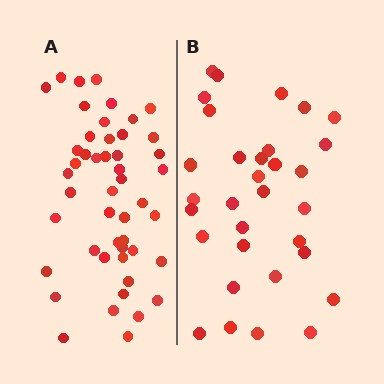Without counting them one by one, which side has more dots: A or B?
Region A (the left region) has more dots.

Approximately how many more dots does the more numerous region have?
Region A has approximately 15 more dots than region B.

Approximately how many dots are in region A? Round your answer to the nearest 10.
About 50 dots. (The exact count is 48, which rounds to 50.)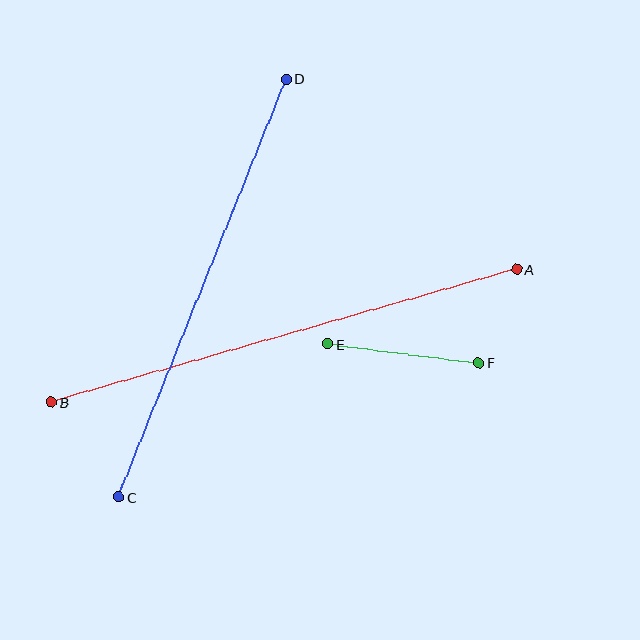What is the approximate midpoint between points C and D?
The midpoint is at approximately (202, 288) pixels.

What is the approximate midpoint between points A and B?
The midpoint is at approximately (284, 336) pixels.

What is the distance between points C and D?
The distance is approximately 450 pixels.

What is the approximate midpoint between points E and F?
The midpoint is at approximately (403, 353) pixels.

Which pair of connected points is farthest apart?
Points A and B are farthest apart.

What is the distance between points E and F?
The distance is approximately 152 pixels.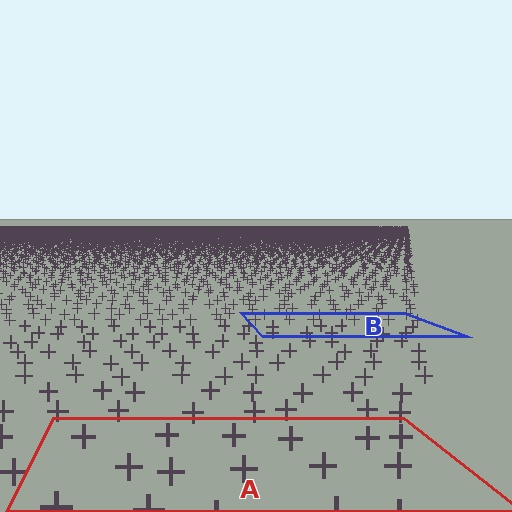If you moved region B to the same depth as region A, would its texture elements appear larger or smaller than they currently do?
They would appear larger. At a closer depth, the same texture elements are projected at a bigger on-screen size.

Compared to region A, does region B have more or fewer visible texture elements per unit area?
Region B has more texture elements per unit area — they are packed more densely because it is farther away.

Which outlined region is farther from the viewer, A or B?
Region B is farther from the viewer — the texture elements inside it appear smaller and more densely packed.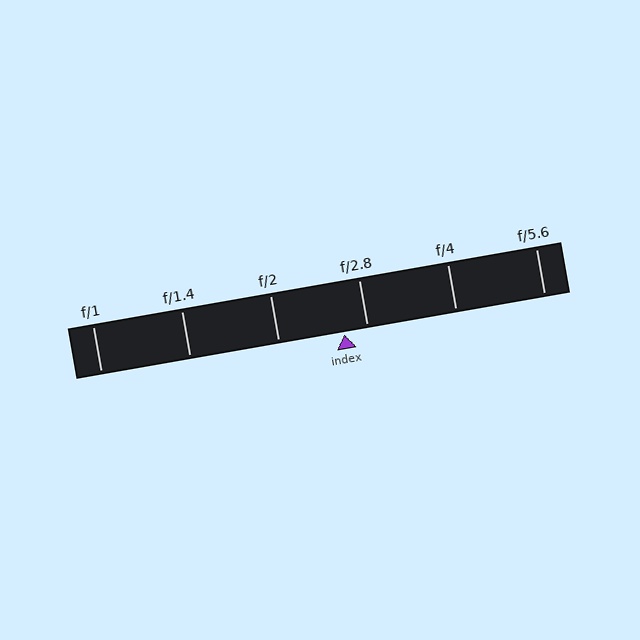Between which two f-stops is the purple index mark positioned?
The index mark is between f/2 and f/2.8.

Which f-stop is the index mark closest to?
The index mark is closest to f/2.8.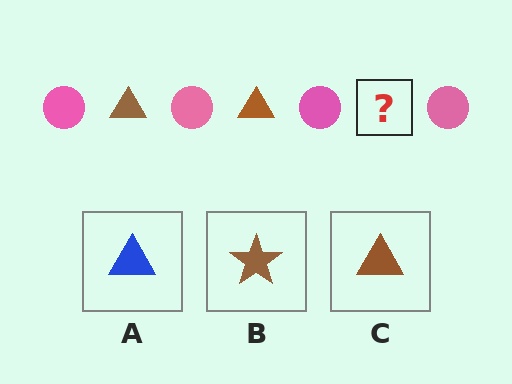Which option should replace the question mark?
Option C.